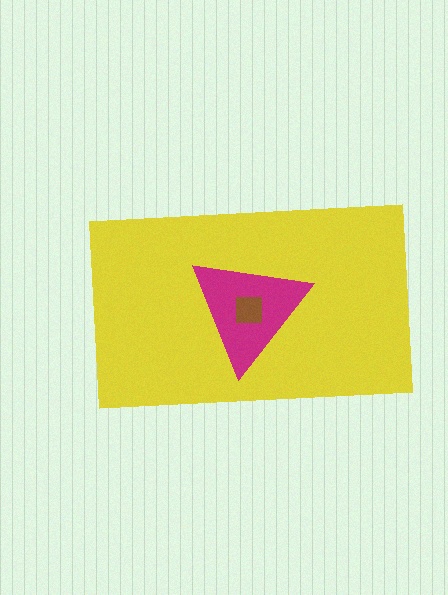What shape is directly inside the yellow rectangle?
The magenta triangle.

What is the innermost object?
The brown square.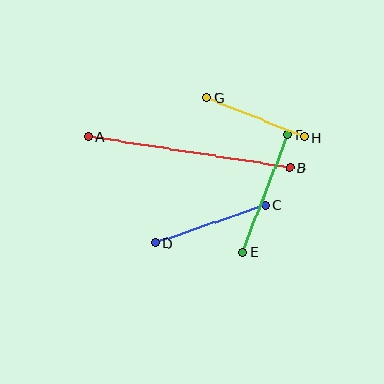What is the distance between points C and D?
The distance is approximately 116 pixels.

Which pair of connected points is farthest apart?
Points A and B are farthest apart.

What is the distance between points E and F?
The distance is approximately 126 pixels.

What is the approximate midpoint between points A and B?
The midpoint is at approximately (189, 152) pixels.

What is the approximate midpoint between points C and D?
The midpoint is at approximately (210, 224) pixels.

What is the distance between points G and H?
The distance is approximately 105 pixels.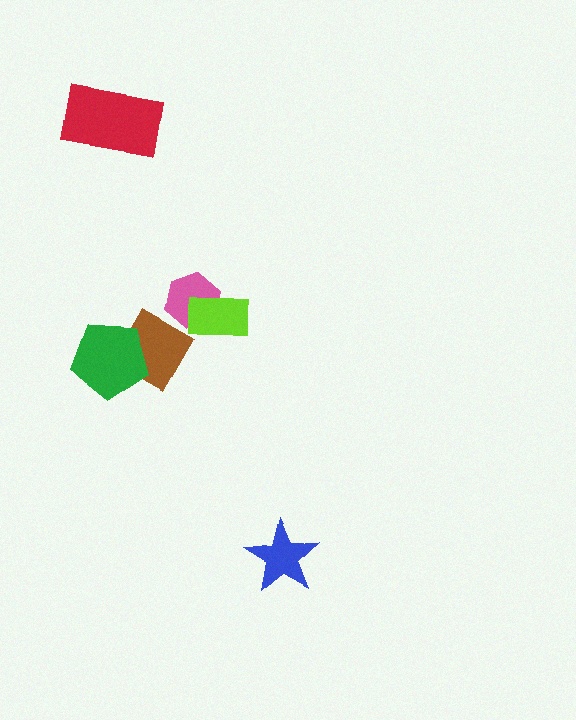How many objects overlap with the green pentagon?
1 object overlaps with the green pentagon.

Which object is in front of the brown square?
The green pentagon is in front of the brown square.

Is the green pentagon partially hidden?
No, no other shape covers it.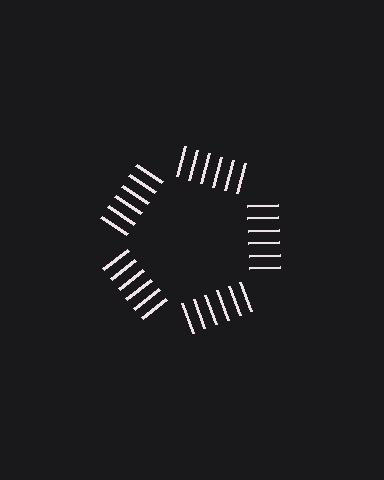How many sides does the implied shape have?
5 sides — the line-ends trace a pentagon.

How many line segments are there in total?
30 — 6 along each of the 5 edges.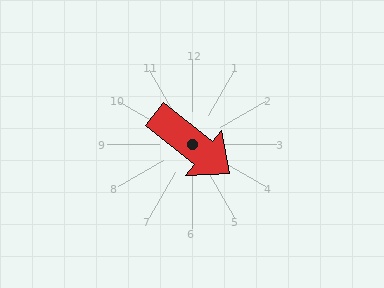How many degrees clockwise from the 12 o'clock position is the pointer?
Approximately 129 degrees.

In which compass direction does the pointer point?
Southeast.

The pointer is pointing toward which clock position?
Roughly 4 o'clock.